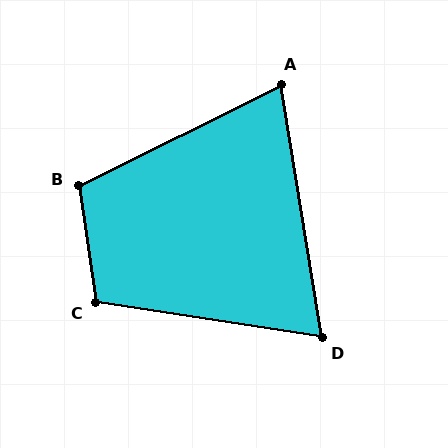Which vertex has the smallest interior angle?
D, at approximately 72 degrees.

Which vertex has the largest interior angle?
B, at approximately 108 degrees.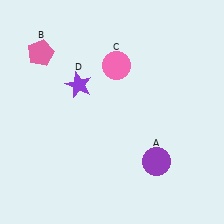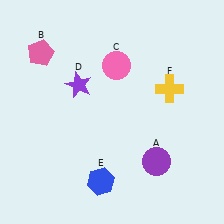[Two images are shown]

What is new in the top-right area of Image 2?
A yellow cross (F) was added in the top-right area of Image 2.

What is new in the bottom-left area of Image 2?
A blue hexagon (E) was added in the bottom-left area of Image 2.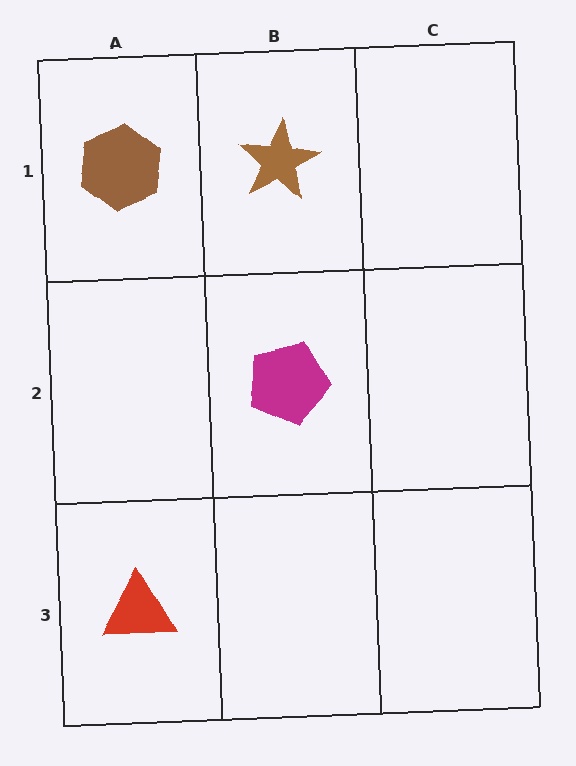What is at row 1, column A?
A brown hexagon.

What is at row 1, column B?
A brown star.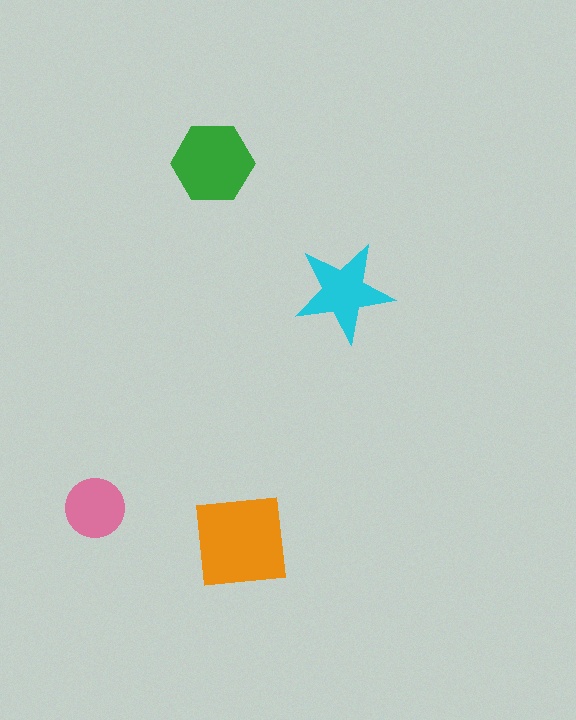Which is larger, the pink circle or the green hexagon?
The green hexagon.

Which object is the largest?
The orange square.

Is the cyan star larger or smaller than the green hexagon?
Smaller.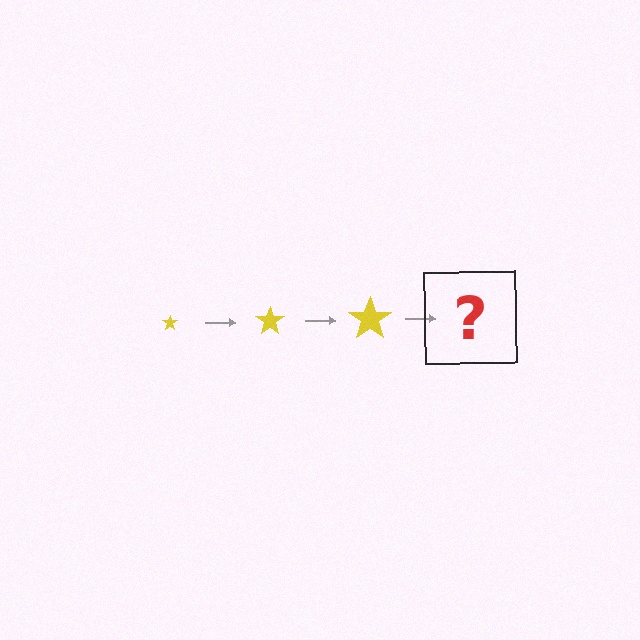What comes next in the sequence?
The next element should be a yellow star, larger than the previous one.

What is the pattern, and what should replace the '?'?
The pattern is that the star gets progressively larger each step. The '?' should be a yellow star, larger than the previous one.